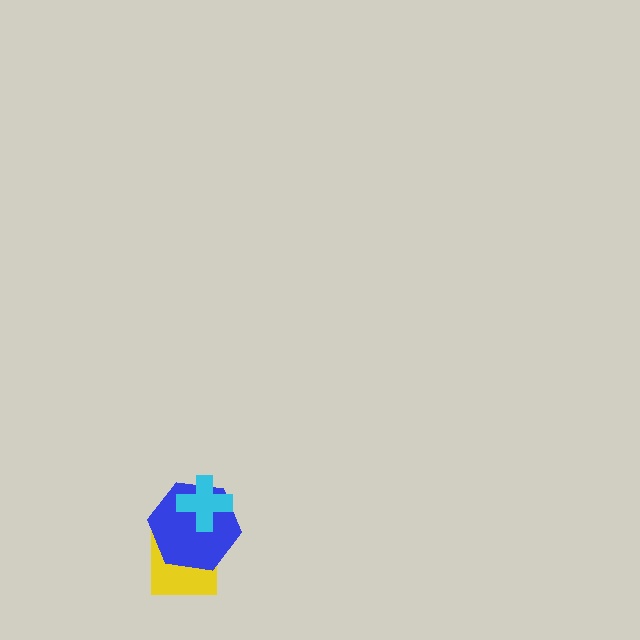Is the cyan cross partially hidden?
No, no other shape covers it.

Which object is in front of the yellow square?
The blue hexagon is in front of the yellow square.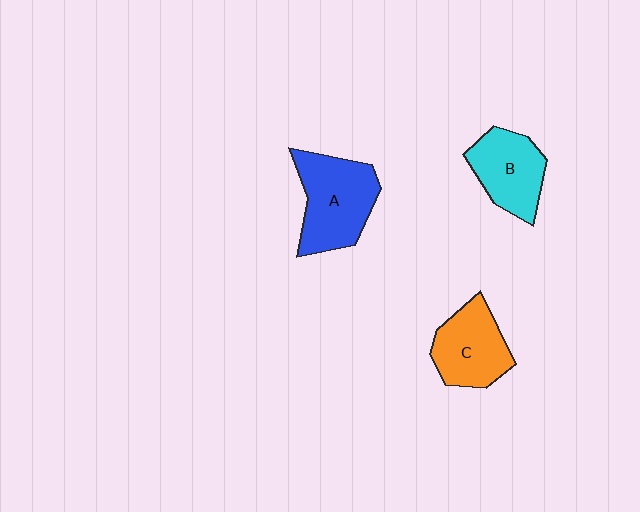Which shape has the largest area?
Shape A (blue).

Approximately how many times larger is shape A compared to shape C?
Approximately 1.2 times.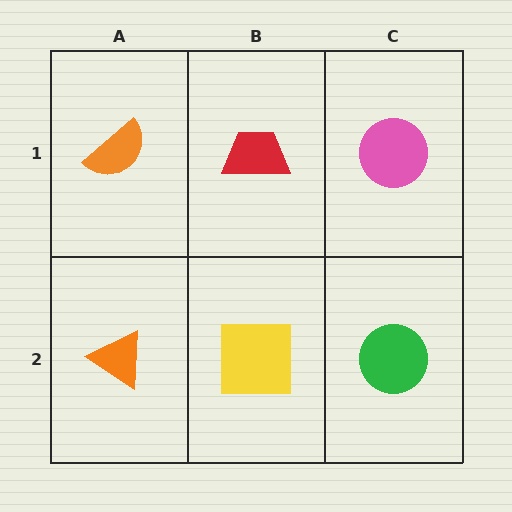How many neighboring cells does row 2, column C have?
2.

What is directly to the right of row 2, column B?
A green circle.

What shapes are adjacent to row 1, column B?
A yellow square (row 2, column B), an orange semicircle (row 1, column A), a pink circle (row 1, column C).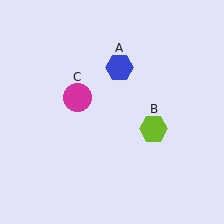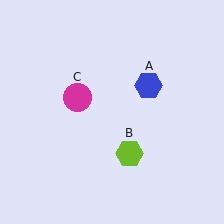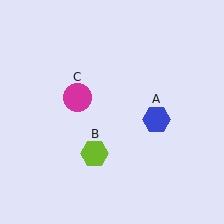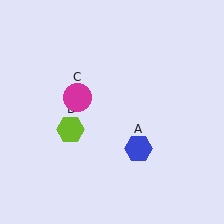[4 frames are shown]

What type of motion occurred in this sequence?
The blue hexagon (object A), lime hexagon (object B) rotated clockwise around the center of the scene.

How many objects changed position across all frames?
2 objects changed position: blue hexagon (object A), lime hexagon (object B).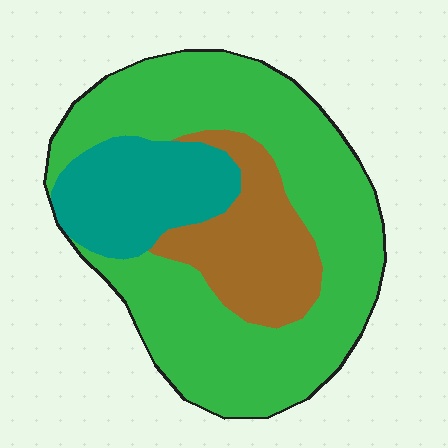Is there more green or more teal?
Green.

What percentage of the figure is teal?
Teal covers roughly 20% of the figure.